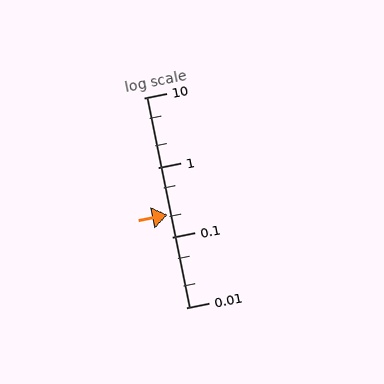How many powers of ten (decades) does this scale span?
The scale spans 3 decades, from 0.01 to 10.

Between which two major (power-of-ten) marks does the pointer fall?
The pointer is between 0.1 and 1.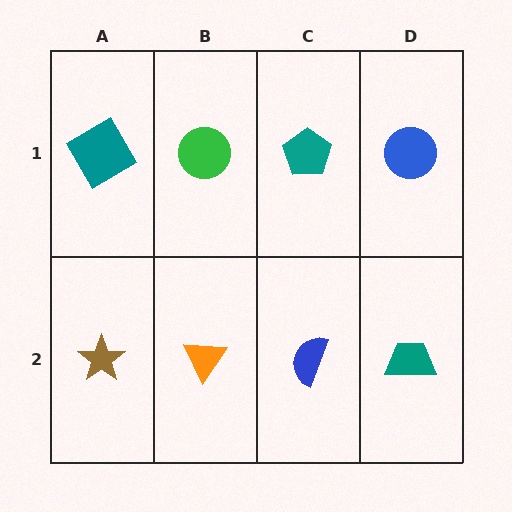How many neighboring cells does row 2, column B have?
3.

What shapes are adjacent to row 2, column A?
A teal diamond (row 1, column A), an orange triangle (row 2, column B).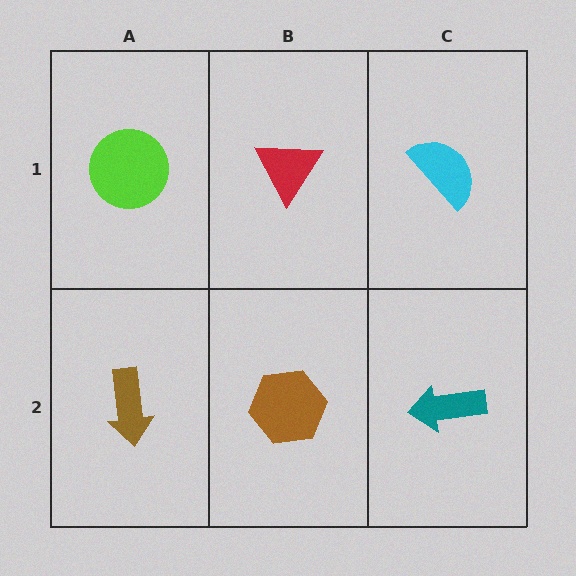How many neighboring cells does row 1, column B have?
3.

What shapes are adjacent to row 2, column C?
A cyan semicircle (row 1, column C), a brown hexagon (row 2, column B).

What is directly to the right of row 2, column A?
A brown hexagon.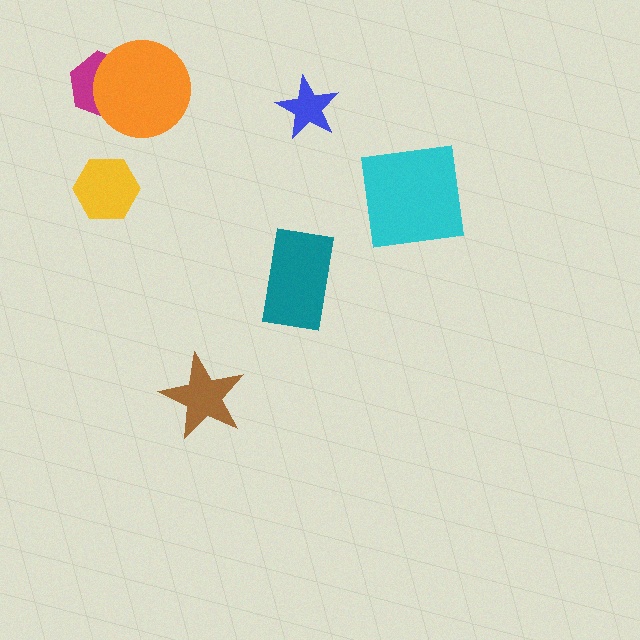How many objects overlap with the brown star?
0 objects overlap with the brown star.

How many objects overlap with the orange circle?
1 object overlaps with the orange circle.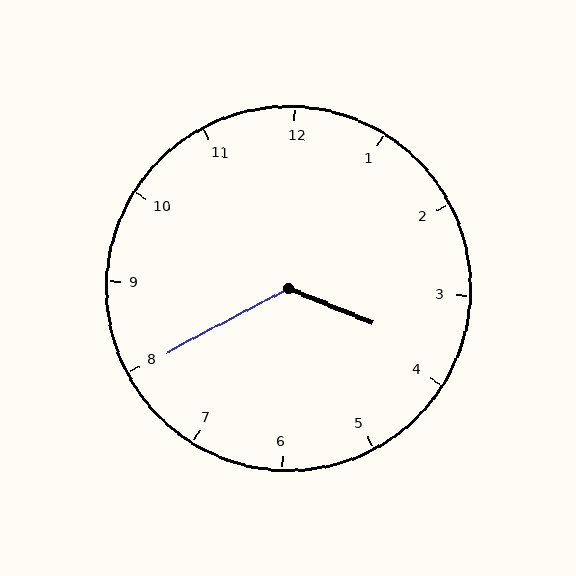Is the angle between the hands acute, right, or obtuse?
It is obtuse.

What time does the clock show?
3:40.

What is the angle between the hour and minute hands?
Approximately 130 degrees.